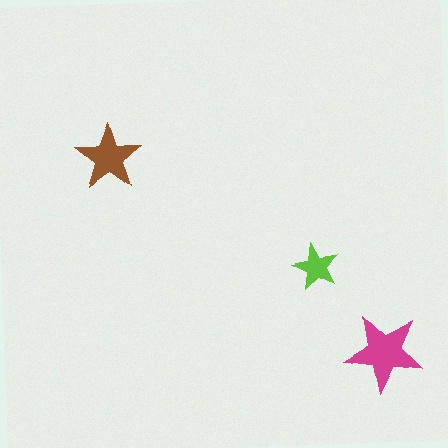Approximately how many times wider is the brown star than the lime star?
About 1.5 times wider.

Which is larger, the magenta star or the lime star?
The magenta one.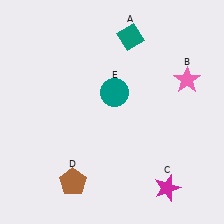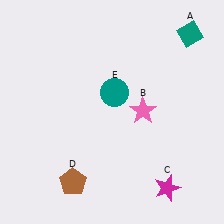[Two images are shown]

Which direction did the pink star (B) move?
The pink star (B) moved left.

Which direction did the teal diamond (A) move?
The teal diamond (A) moved right.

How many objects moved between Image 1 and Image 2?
2 objects moved between the two images.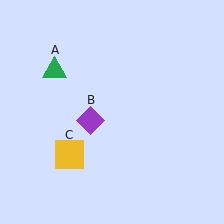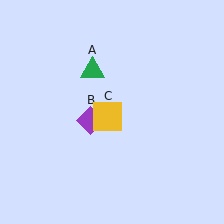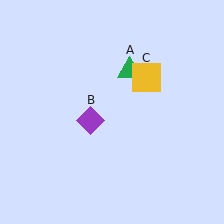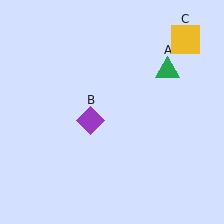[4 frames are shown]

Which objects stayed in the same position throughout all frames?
Purple diamond (object B) remained stationary.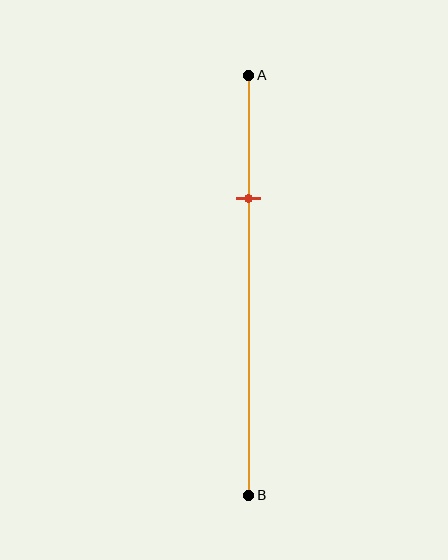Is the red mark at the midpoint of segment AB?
No, the mark is at about 30% from A, not at the 50% midpoint.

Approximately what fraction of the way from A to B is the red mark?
The red mark is approximately 30% of the way from A to B.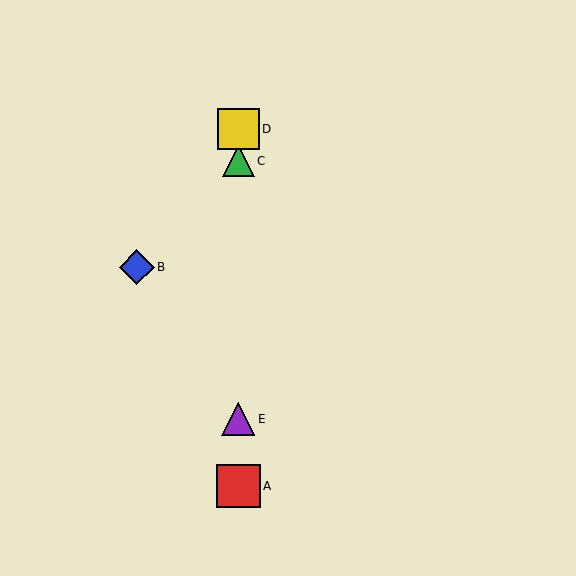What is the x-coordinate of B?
Object B is at x≈137.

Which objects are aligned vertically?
Objects A, C, D, E are aligned vertically.